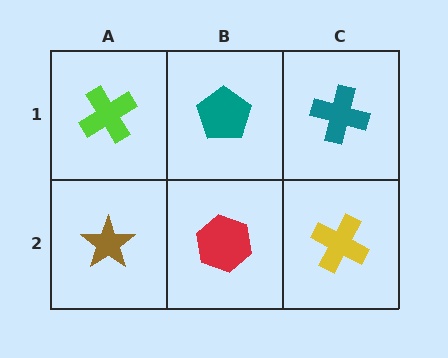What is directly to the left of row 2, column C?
A red hexagon.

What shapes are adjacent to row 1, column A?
A brown star (row 2, column A), a teal pentagon (row 1, column B).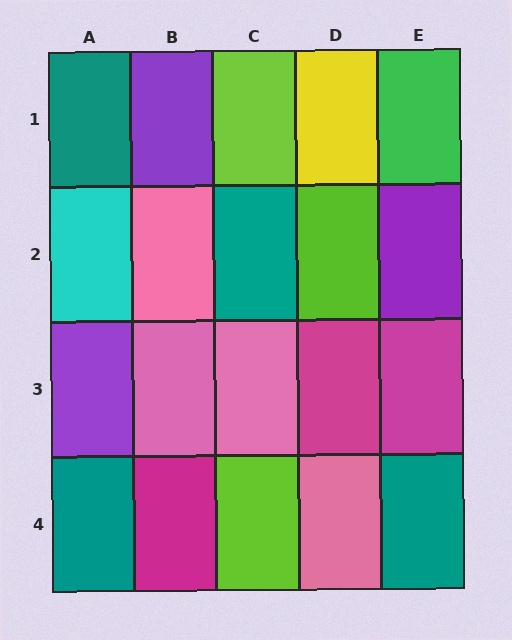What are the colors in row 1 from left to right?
Teal, purple, lime, yellow, green.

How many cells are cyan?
1 cell is cyan.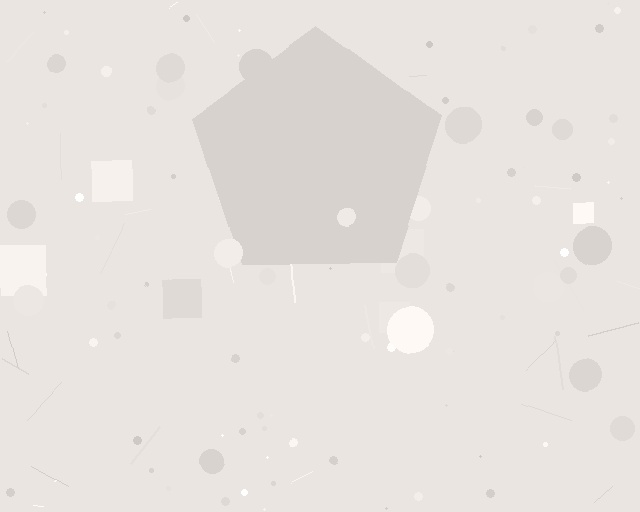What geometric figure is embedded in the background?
A pentagon is embedded in the background.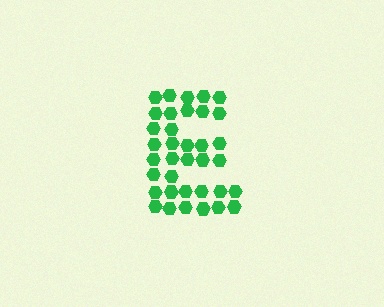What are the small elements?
The small elements are hexagons.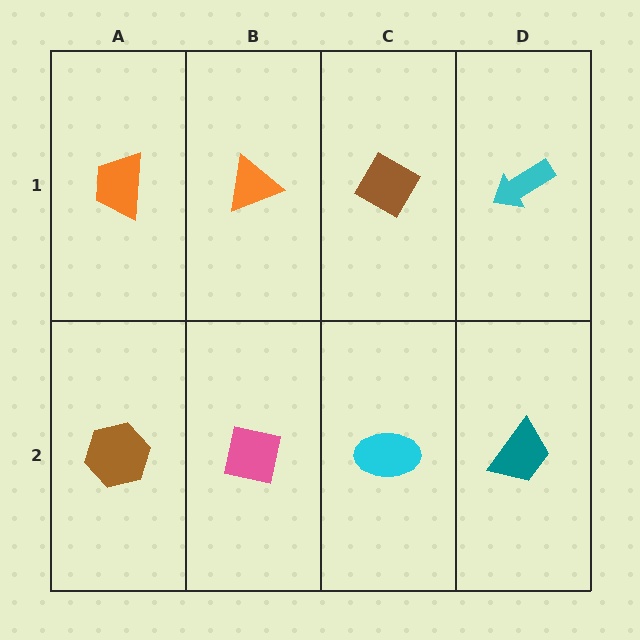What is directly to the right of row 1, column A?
An orange triangle.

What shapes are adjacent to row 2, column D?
A cyan arrow (row 1, column D), a cyan ellipse (row 2, column C).